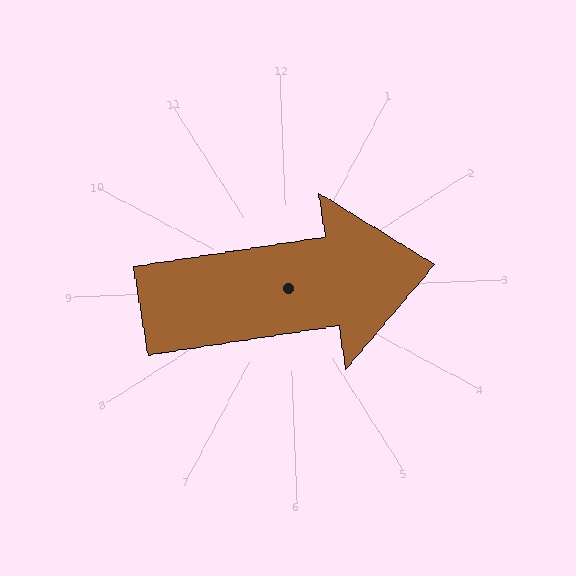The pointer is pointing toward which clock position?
Roughly 3 o'clock.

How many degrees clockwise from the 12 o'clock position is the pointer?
Approximately 83 degrees.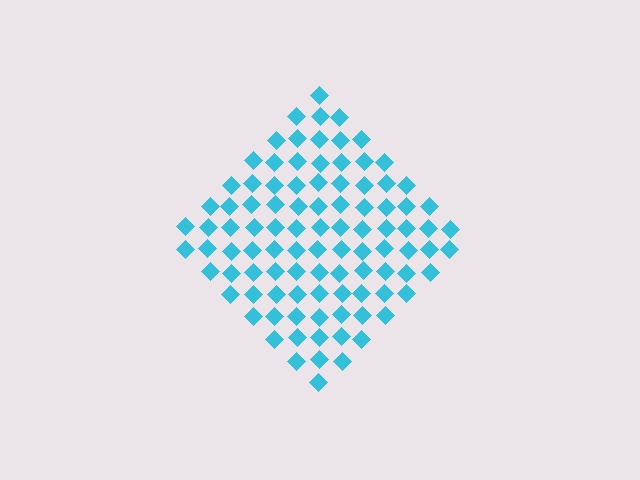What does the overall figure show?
The overall figure shows a diamond.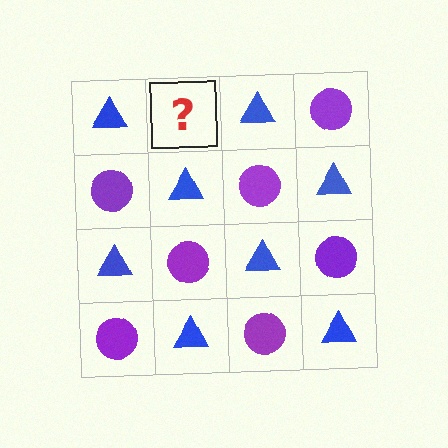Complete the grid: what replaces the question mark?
The question mark should be replaced with a purple circle.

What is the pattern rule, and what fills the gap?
The rule is that it alternates blue triangle and purple circle in a checkerboard pattern. The gap should be filled with a purple circle.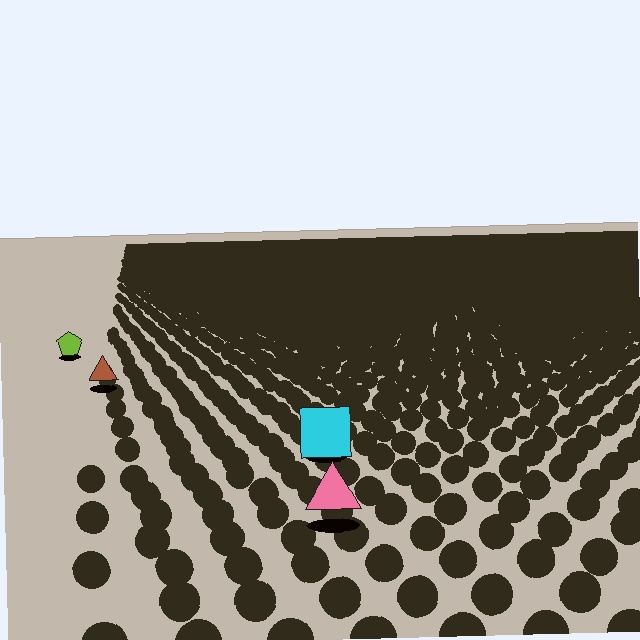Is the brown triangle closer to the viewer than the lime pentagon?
Yes. The brown triangle is closer — you can tell from the texture gradient: the ground texture is coarser near it.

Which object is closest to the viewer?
The pink triangle is closest. The texture marks near it are larger and more spread out.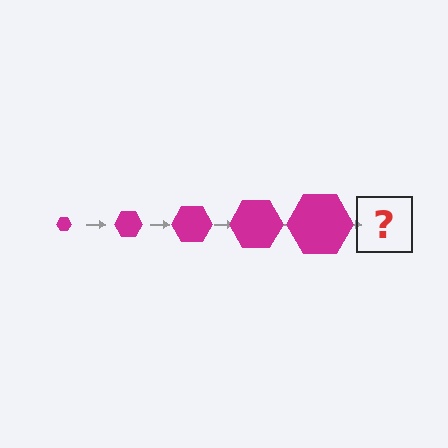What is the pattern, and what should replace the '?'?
The pattern is that the hexagon gets progressively larger each step. The '?' should be a magenta hexagon, larger than the previous one.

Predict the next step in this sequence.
The next step is a magenta hexagon, larger than the previous one.